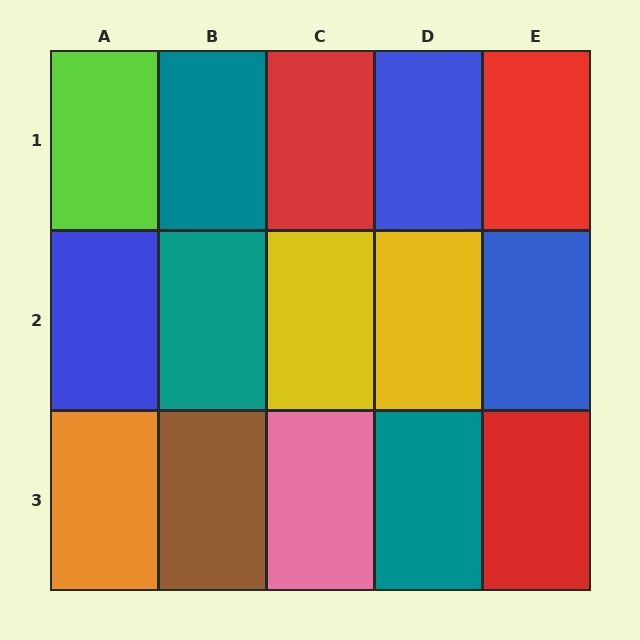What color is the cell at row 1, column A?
Lime.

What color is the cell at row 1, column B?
Teal.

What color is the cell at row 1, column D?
Blue.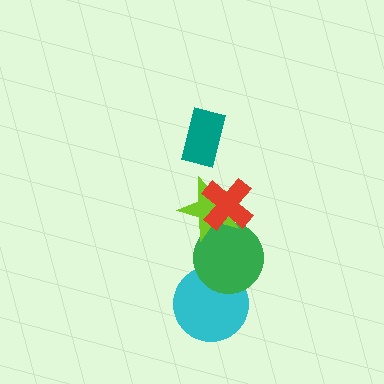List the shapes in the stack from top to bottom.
From top to bottom: the teal rectangle, the red cross, the lime star, the green circle, the cyan circle.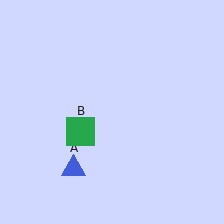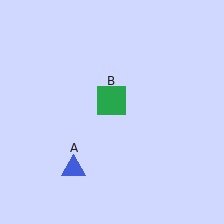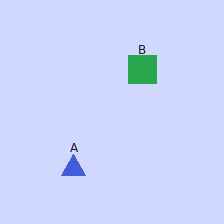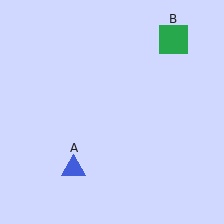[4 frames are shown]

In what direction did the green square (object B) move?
The green square (object B) moved up and to the right.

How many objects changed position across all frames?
1 object changed position: green square (object B).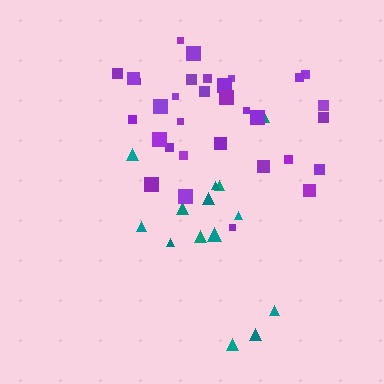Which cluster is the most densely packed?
Purple.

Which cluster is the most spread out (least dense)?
Teal.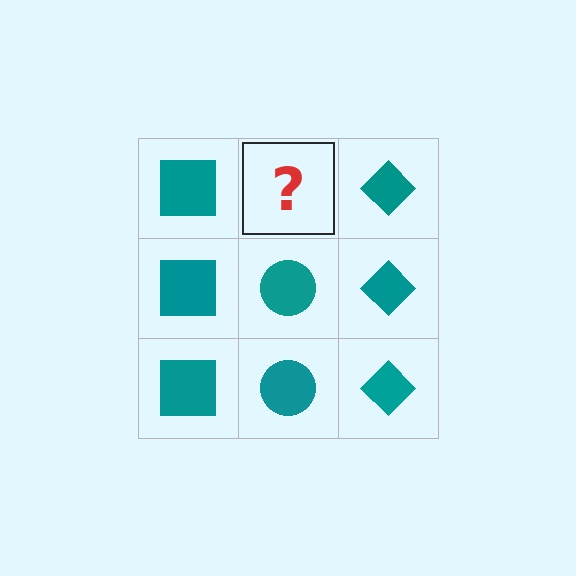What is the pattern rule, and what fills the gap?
The rule is that each column has a consistent shape. The gap should be filled with a teal circle.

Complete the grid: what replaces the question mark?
The question mark should be replaced with a teal circle.